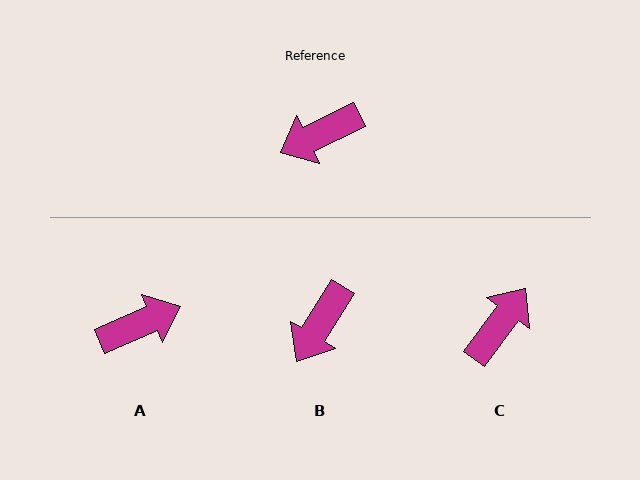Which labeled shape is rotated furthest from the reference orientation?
A, about 177 degrees away.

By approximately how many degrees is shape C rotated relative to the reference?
Approximately 152 degrees clockwise.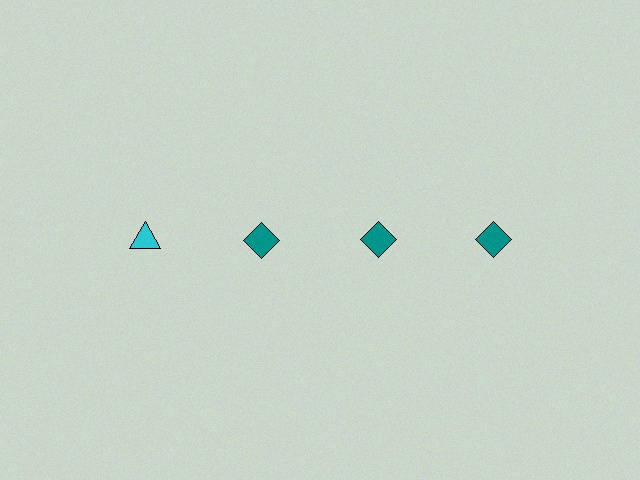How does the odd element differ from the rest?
It differs in both color (cyan instead of teal) and shape (triangle instead of diamond).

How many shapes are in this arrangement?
There are 4 shapes arranged in a grid pattern.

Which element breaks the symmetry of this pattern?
The cyan triangle in the top row, leftmost column breaks the symmetry. All other shapes are teal diamonds.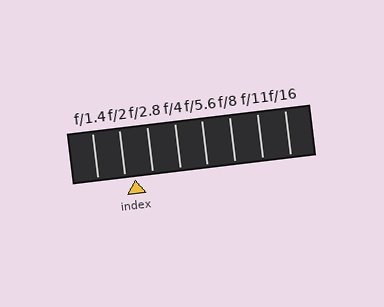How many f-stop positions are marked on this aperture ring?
There are 8 f-stop positions marked.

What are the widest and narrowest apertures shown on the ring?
The widest aperture shown is f/1.4 and the narrowest is f/16.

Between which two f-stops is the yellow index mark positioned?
The index mark is between f/2 and f/2.8.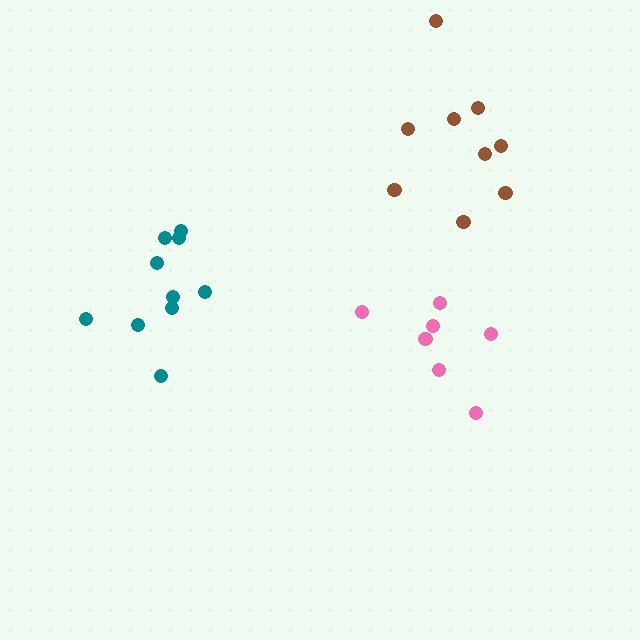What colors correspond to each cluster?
The clusters are colored: teal, pink, brown.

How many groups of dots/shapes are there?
There are 3 groups.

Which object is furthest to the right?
The pink cluster is rightmost.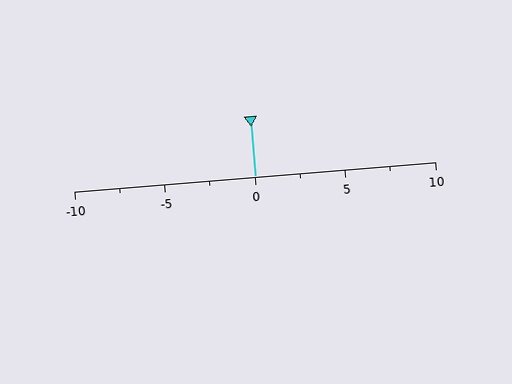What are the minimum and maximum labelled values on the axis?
The axis runs from -10 to 10.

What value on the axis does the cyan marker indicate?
The marker indicates approximately 0.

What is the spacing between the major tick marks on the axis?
The major ticks are spaced 5 apart.